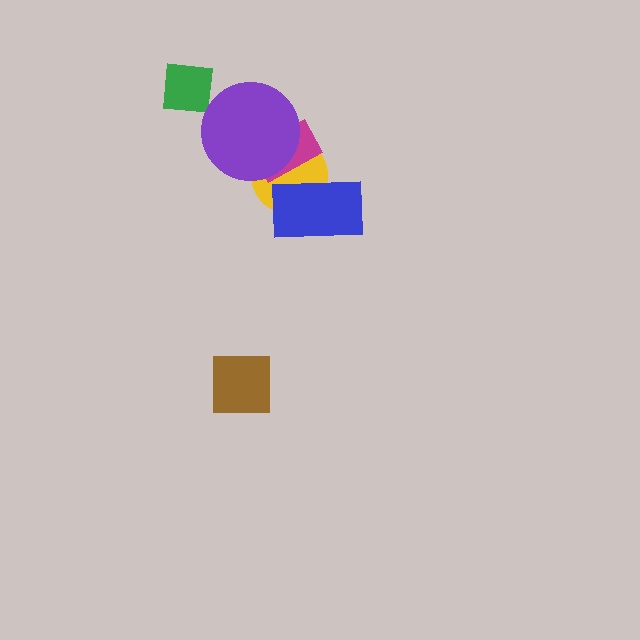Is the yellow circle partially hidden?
Yes, it is partially covered by another shape.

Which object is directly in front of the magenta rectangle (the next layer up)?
The blue rectangle is directly in front of the magenta rectangle.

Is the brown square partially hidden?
No, no other shape covers it.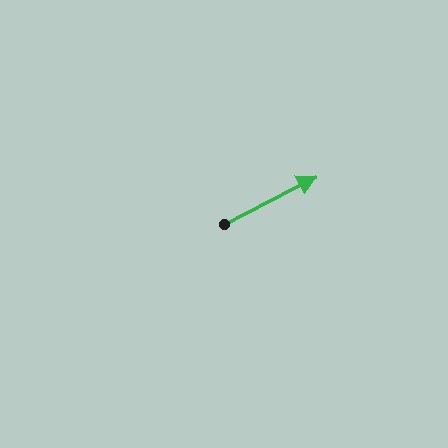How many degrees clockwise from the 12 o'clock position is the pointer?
Approximately 63 degrees.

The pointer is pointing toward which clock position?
Roughly 2 o'clock.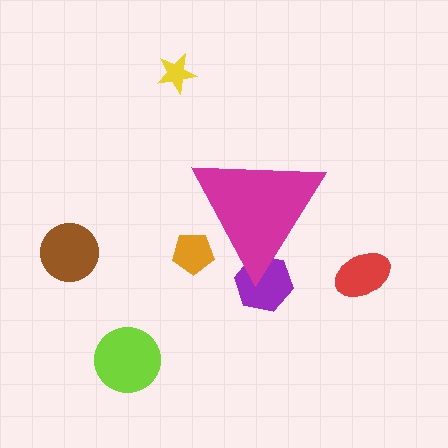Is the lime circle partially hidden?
No, the lime circle is fully visible.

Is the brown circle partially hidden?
No, the brown circle is fully visible.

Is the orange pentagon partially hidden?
Yes, the orange pentagon is partially hidden behind the magenta triangle.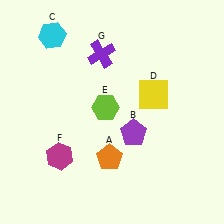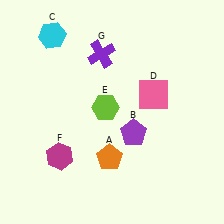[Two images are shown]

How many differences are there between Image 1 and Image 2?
There is 1 difference between the two images.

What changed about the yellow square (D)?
In Image 1, D is yellow. In Image 2, it changed to pink.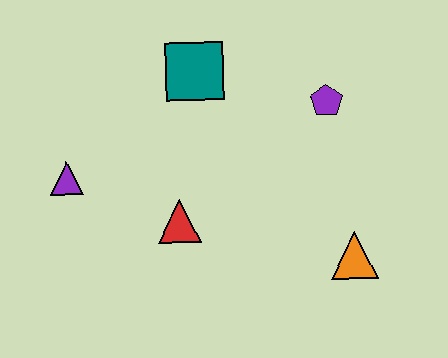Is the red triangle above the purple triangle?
No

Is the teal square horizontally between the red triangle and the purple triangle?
No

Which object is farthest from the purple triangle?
The orange triangle is farthest from the purple triangle.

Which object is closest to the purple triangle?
The red triangle is closest to the purple triangle.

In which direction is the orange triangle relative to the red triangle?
The orange triangle is to the right of the red triangle.